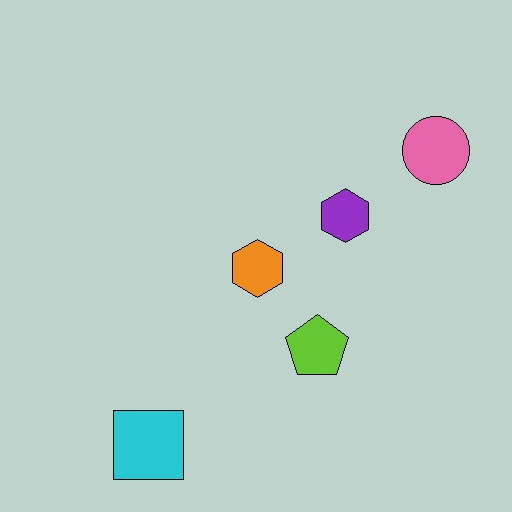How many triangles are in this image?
There are no triangles.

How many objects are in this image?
There are 5 objects.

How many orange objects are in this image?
There is 1 orange object.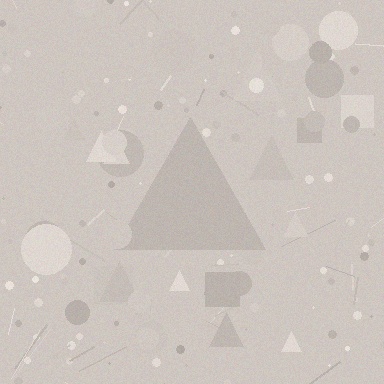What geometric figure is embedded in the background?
A triangle is embedded in the background.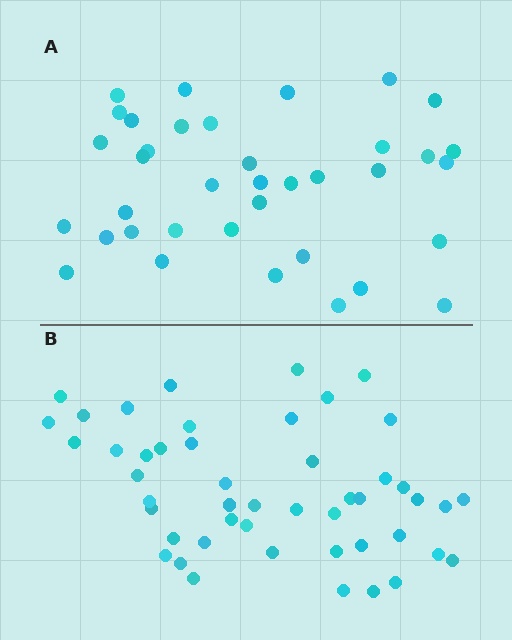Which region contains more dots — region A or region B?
Region B (the bottom region) has more dots.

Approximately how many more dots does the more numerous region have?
Region B has roughly 12 or so more dots than region A.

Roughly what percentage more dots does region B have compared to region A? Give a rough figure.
About 30% more.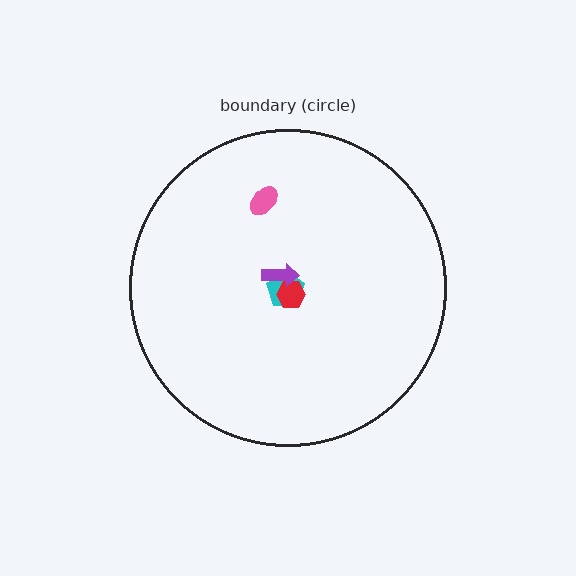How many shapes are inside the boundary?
4 inside, 0 outside.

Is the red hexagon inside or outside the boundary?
Inside.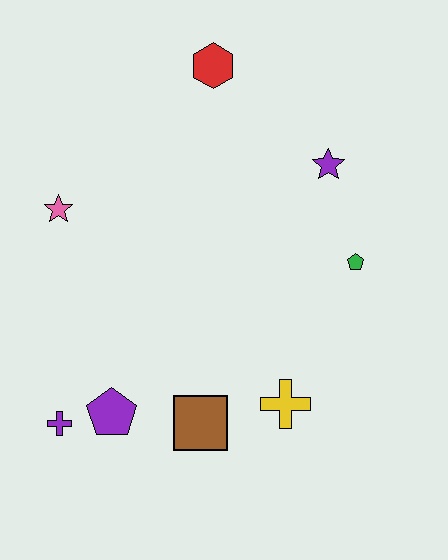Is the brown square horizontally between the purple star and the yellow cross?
No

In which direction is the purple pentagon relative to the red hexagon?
The purple pentagon is below the red hexagon.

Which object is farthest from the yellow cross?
The red hexagon is farthest from the yellow cross.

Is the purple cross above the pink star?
No